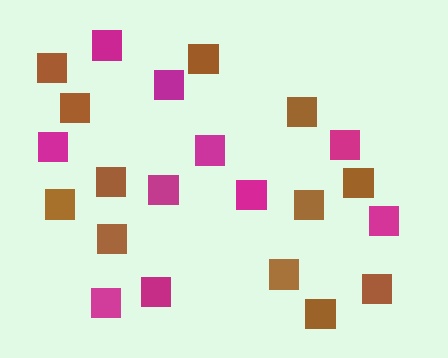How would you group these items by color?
There are 2 groups: one group of brown squares (12) and one group of magenta squares (10).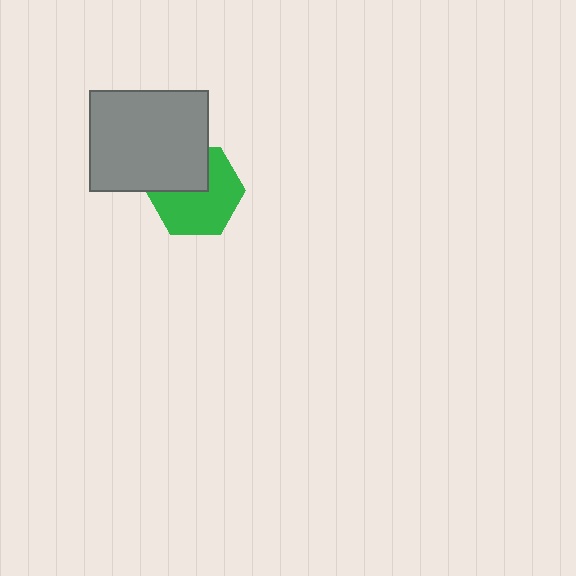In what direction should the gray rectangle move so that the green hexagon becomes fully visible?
The gray rectangle should move up. That is the shortest direction to clear the overlap and leave the green hexagon fully visible.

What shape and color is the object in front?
The object in front is a gray rectangle.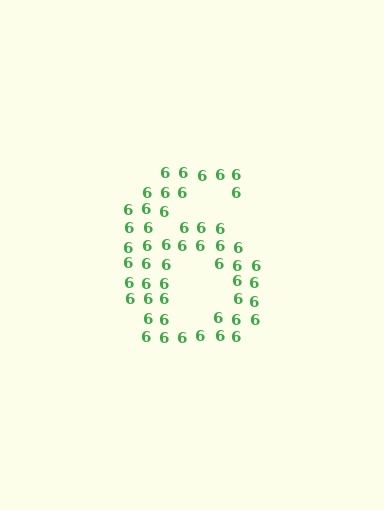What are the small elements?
The small elements are digit 6's.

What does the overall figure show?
The overall figure shows the digit 6.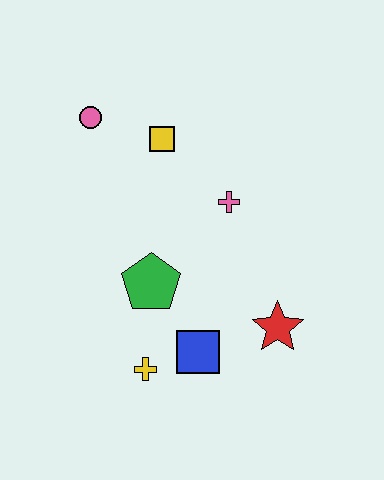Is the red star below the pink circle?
Yes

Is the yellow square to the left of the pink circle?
No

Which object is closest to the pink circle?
The yellow square is closest to the pink circle.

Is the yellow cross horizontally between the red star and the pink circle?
Yes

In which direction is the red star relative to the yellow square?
The red star is below the yellow square.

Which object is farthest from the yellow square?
The yellow cross is farthest from the yellow square.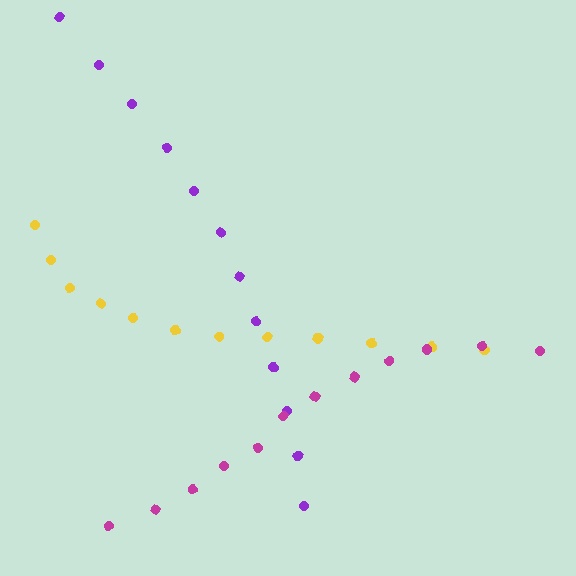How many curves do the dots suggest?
There are 3 distinct paths.